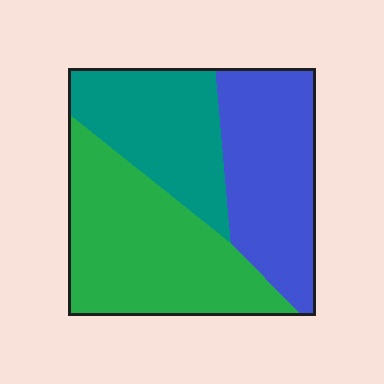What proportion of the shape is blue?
Blue covers 32% of the shape.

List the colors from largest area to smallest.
From largest to smallest: green, blue, teal.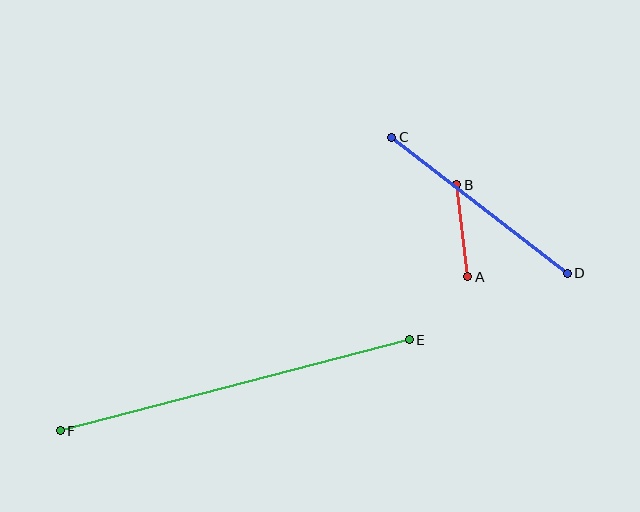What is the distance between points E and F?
The distance is approximately 360 pixels.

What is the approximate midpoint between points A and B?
The midpoint is at approximately (462, 231) pixels.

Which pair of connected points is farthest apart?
Points E and F are farthest apart.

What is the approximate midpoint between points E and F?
The midpoint is at approximately (235, 385) pixels.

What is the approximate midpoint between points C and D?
The midpoint is at approximately (480, 205) pixels.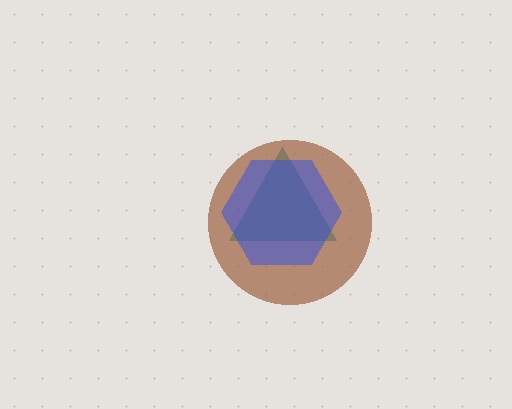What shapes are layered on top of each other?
The layered shapes are: a teal triangle, a brown circle, a blue hexagon.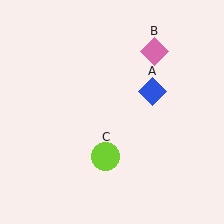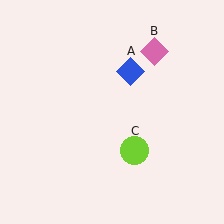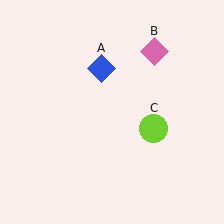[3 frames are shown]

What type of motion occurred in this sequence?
The blue diamond (object A), lime circle (object C) rotated counterclockwise around the center of the scene.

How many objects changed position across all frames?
2 objects changed position: blue diamond (object A), lime circle (object C).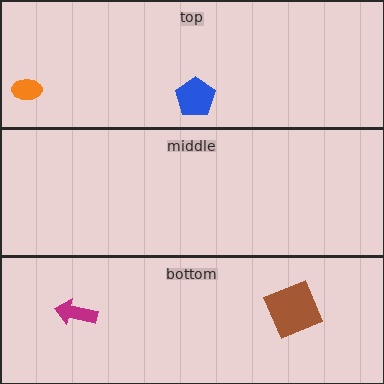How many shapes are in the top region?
2.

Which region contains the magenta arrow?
The bottom region.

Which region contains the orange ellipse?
The top region.